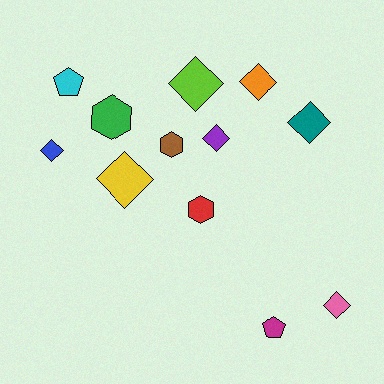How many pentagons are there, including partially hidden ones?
There are 2 pentagons.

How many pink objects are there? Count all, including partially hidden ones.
There is 1 pink object.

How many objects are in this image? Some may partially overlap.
There are 12 objects.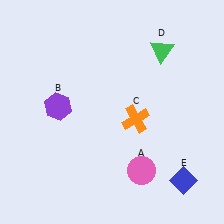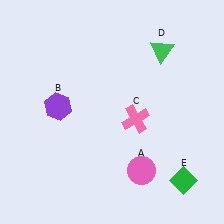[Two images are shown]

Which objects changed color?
C changed from orange to pink. E changed from blue to green.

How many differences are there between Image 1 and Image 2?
There are 2 differences between the two images.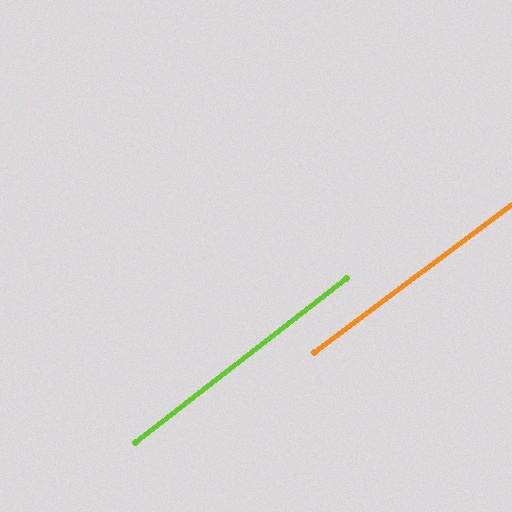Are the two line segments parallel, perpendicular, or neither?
Parallel — their directions differ by only 0.9°.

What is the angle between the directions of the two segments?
Approximately 1 degree.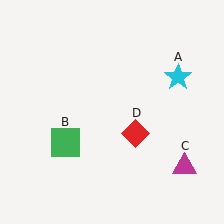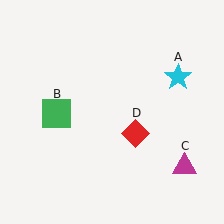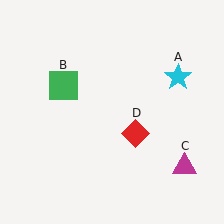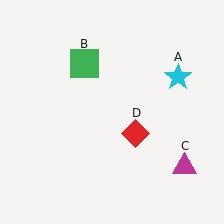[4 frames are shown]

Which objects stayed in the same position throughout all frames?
Cyan star (object A) and magenta triangle (object C) and red diamond (object D) remained stationary.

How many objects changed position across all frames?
1 object changed position: green square (object B).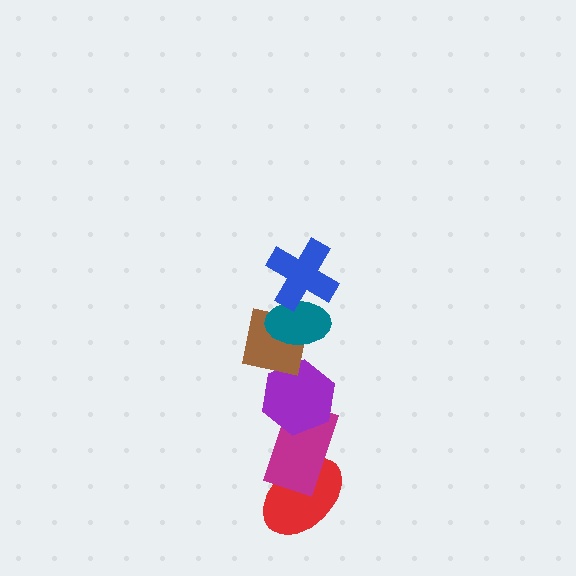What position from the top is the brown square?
The brown square is 3rd from the top.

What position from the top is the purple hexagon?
The purple hexagon is 4th from the top.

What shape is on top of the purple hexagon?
The brown square is on top of the purple hexagon.